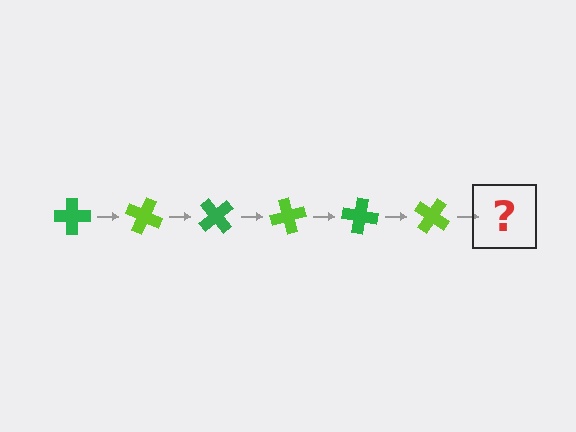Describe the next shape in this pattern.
It should be a green cross, rotated 150 degrees from the start.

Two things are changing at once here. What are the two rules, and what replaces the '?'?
The two rules are that it rotates 25 degrees each step and the color cycles through green and lime. The '?' should be a green cross, rotated 150 degrees from the start.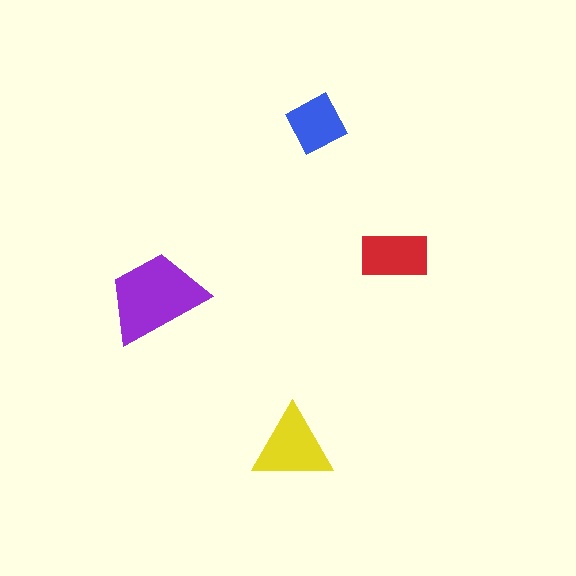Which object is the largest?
The purple trapezoid.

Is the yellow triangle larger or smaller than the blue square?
Larger.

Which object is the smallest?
The blue square.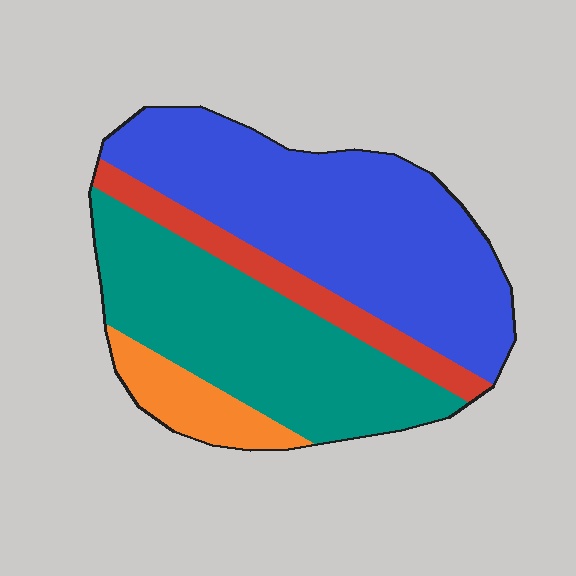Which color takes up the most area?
Blue, at roughly 45%.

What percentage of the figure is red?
Red takes up about one tenth (1/10) of the figure.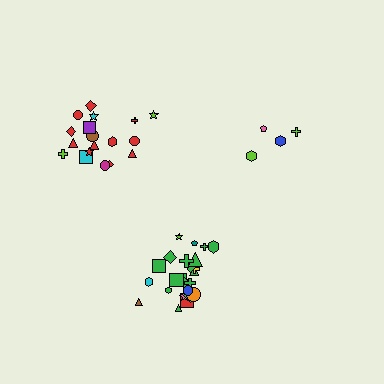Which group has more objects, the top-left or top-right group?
The top-left group.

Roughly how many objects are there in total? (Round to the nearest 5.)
Roughly 45 objects in total.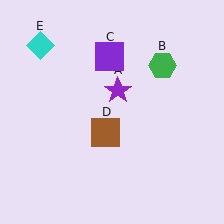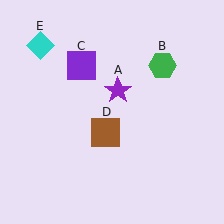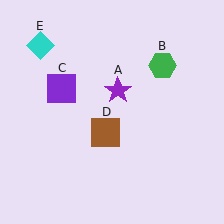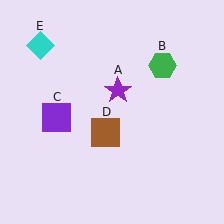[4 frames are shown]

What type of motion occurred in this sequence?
The purple square (object C) rotated counterclockwise around the center of the scene.